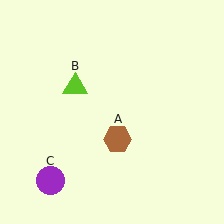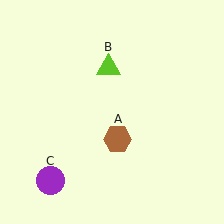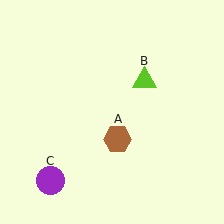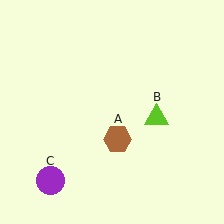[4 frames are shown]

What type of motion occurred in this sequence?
The lime triangle (object B) rotated clockwise around the center of the scene.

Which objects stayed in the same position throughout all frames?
Brown hexagon (object A) and purple circle (object C) remained stationary.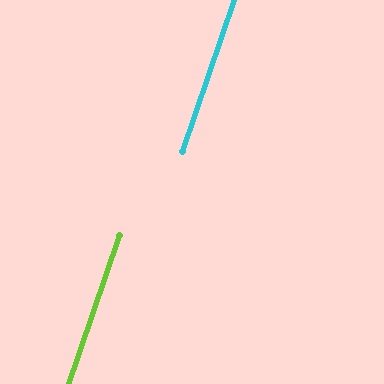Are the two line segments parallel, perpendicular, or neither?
Parallel — their directions differ by only 0.0°.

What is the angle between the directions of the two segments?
Approximately 0 degrees.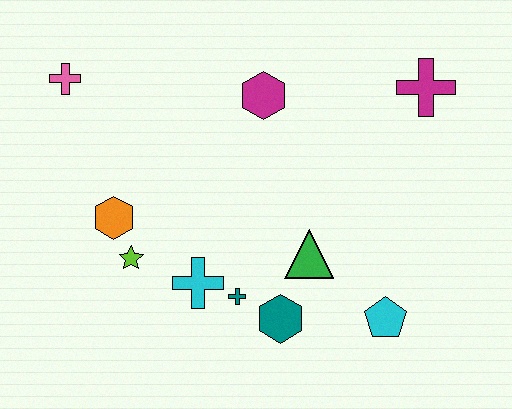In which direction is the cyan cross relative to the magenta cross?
The cyan cross is to the left of the magenta cross.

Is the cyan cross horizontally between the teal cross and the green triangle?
No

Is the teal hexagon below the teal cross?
Yes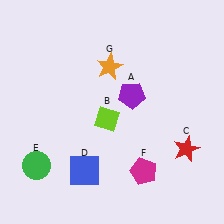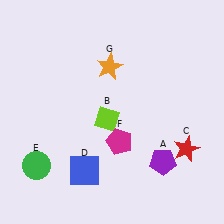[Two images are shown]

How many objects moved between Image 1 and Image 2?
2 objects moved between the two images.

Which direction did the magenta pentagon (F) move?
The magenta pentagon (F) moved up.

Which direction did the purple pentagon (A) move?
The purple pentagon (A) moved down.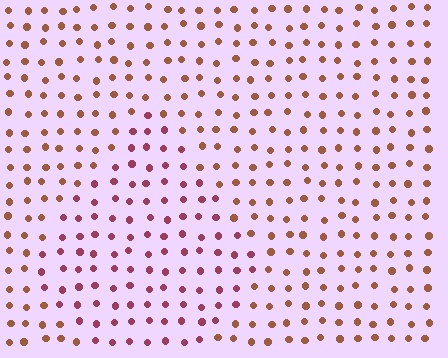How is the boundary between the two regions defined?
The boundary is defined purely by a slight shift in hue (about 40 degrees). Spacing, size, and orientation are identical on both sides.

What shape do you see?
I see a diamond.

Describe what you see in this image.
The image is filled with small brown elements in a uniform arrangement. A diamond-shaped region is visible where the elements are tinted to a slightly different hue, forming a subtle color boundary.